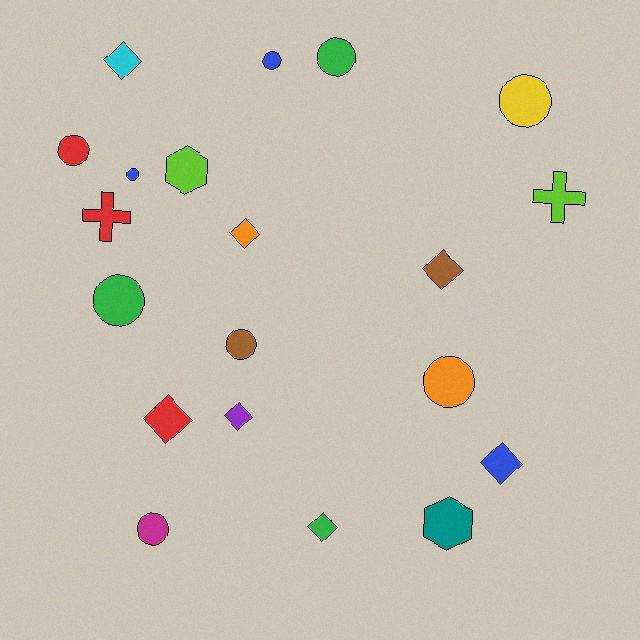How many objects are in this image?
There are 20 objects.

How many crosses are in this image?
There are 2 crosses.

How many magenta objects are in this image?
There is 1 magenta object.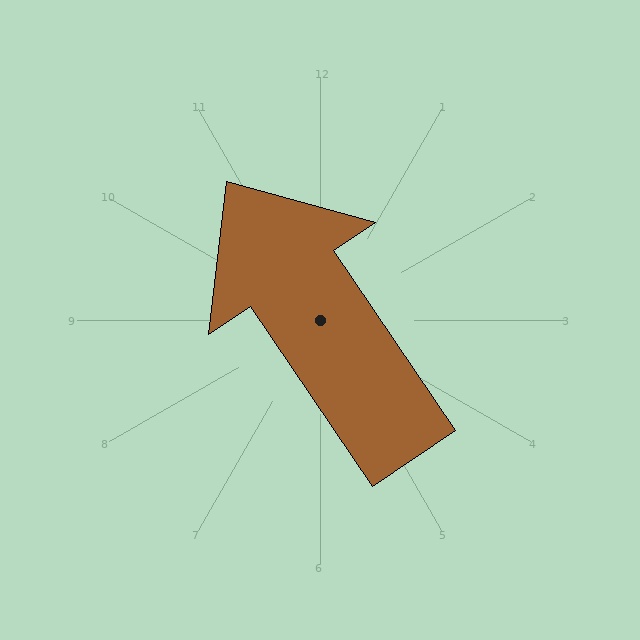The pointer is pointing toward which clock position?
Roughly 11 o'clock.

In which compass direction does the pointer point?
Northwest.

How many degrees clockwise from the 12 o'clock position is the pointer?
Approximately 326 degrees.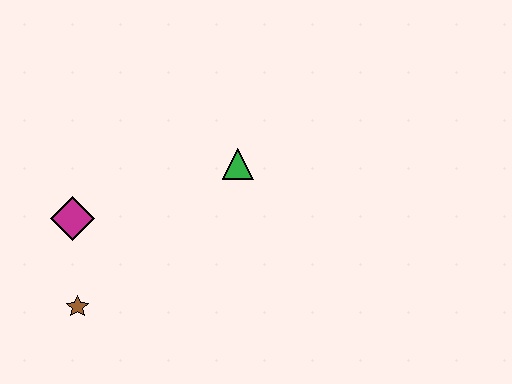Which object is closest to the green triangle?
The magenta diamond is closest to the green triangle.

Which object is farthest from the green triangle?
The brown star is farthest from the green triangle.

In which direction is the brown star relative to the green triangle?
The brown star is to the left of the green triangle.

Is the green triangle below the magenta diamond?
No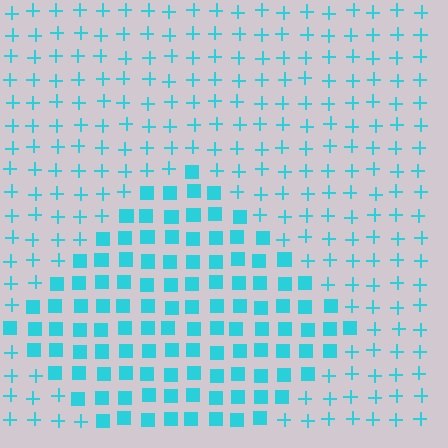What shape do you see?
I see a diamond.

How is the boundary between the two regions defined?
The boundary is defined by a change in element shape: squares inside vs. plus signs outside. All elements share the same color and spacing.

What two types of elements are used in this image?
The image uses squares inside the diamond region and plus signs outside it.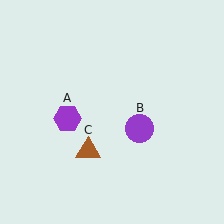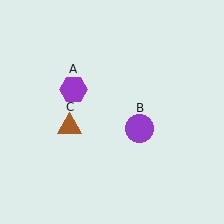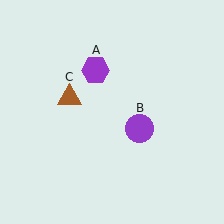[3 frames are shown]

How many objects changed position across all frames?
2 objects changed position: purple hexagon (object A), brown triangle (object C).